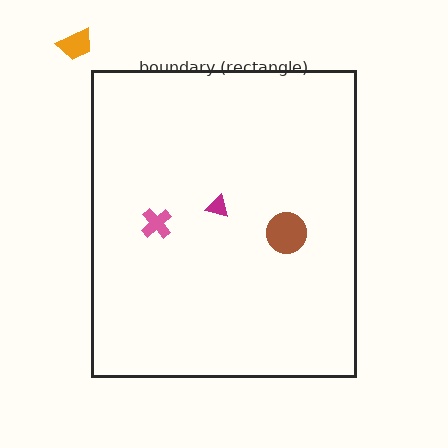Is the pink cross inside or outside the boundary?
Inside.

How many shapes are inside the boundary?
3 inside, 1 outside.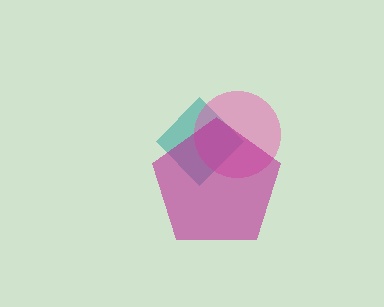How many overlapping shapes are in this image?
There are 3 overlapping shapes in the image.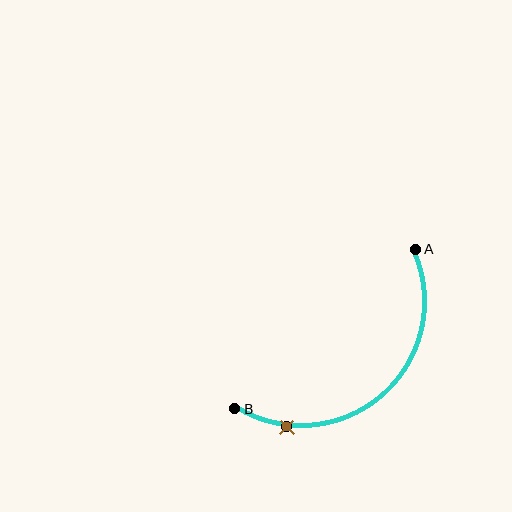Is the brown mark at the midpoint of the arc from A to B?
No. The brown mark lies on the arc but is closer to endpoint B. The arc midpoint would be at the point on the curve equidistant along the arc from both A and B.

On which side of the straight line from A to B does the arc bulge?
The arc bulges below and to the right of the straight line connecting A and B.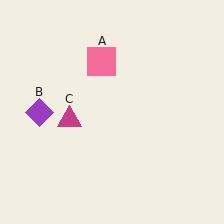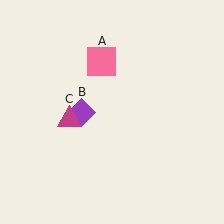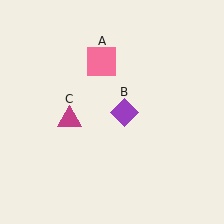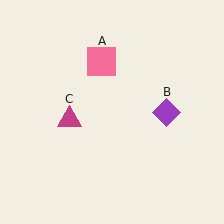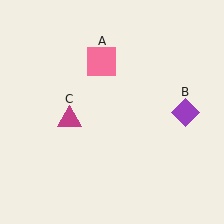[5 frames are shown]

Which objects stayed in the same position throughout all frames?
Pink square (object A) and magenta triangle (object C) remained stationary.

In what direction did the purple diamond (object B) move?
The purple diamond (object B) moved right.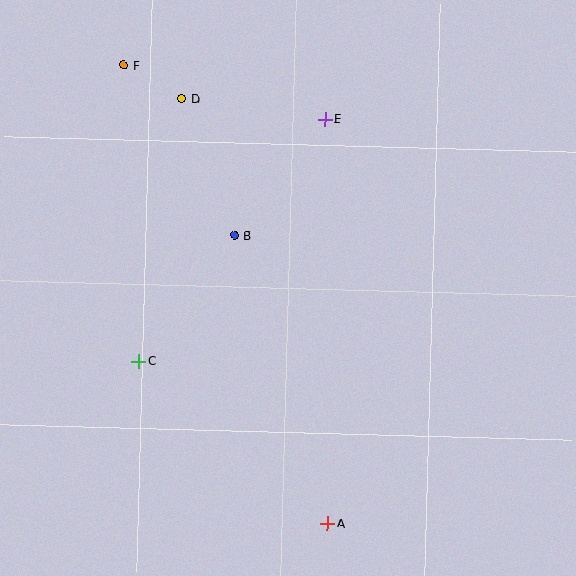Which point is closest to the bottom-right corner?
Point A is closest to the bottom-right corner.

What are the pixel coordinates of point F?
Point F is at (124, 65).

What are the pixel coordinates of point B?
Point B is at (235, 235).